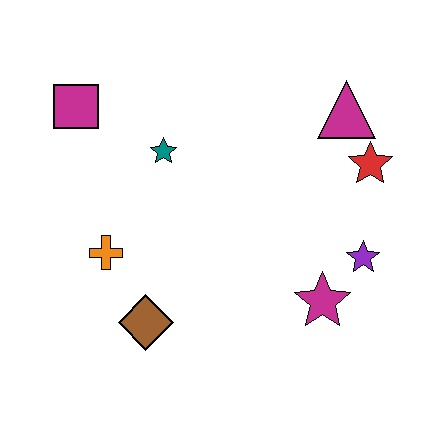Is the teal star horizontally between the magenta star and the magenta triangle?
No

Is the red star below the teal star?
Yes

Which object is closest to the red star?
The magenta triangle is closest to the red star.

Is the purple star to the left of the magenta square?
No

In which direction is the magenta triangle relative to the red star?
The magenta triangle is above the red star.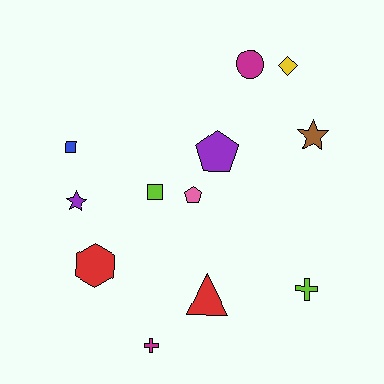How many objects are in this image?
There are 12 objects.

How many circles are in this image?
There is 1 circle.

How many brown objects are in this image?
There is 1 brown object.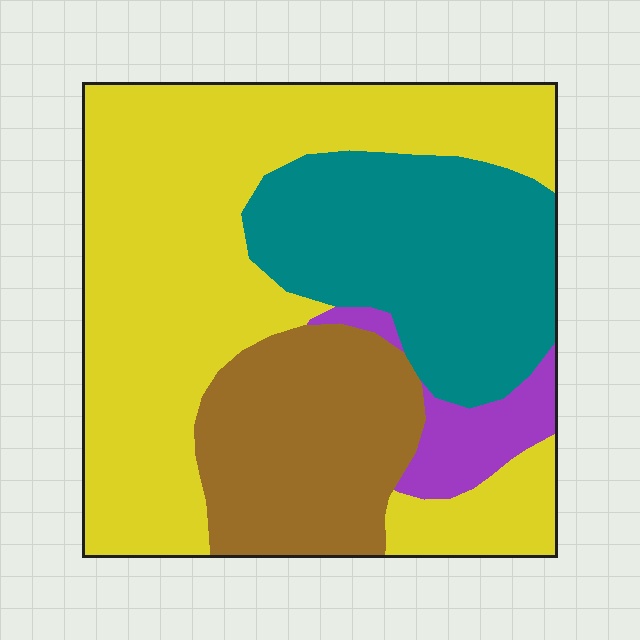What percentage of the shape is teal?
Teal covers 25% of the shape.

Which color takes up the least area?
Purple, at roughly 5%.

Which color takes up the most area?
Yellow, at roughly 50%.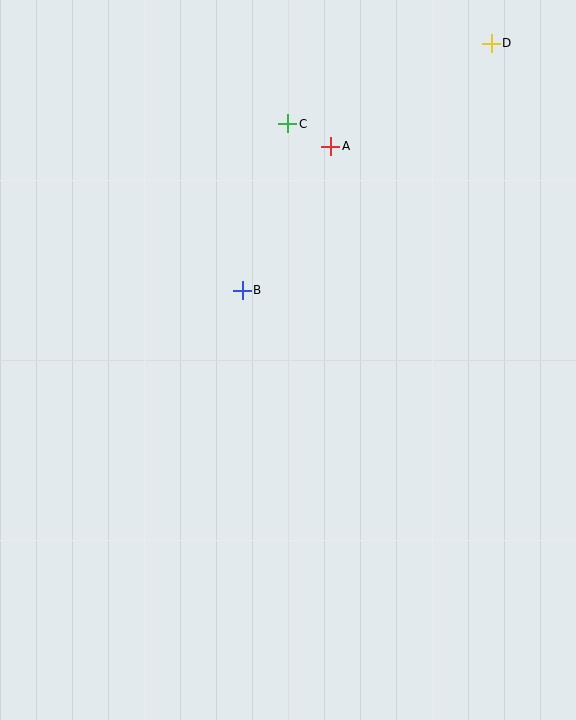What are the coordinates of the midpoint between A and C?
The midpoint between A and C is at (309, 135).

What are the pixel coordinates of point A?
Point A is at (331, 146).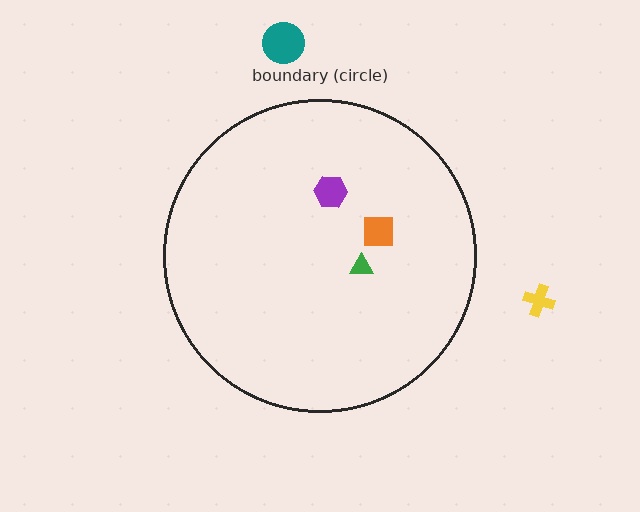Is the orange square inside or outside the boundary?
Inside.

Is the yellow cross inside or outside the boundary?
Outside.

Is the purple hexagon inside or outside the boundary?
Inside.